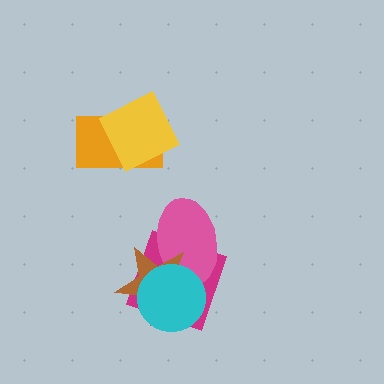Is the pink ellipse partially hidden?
Yes, it is partially covered by another shape.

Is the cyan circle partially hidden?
No, no other shape covers it.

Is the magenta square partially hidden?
Yes, it is partially covered by another shape.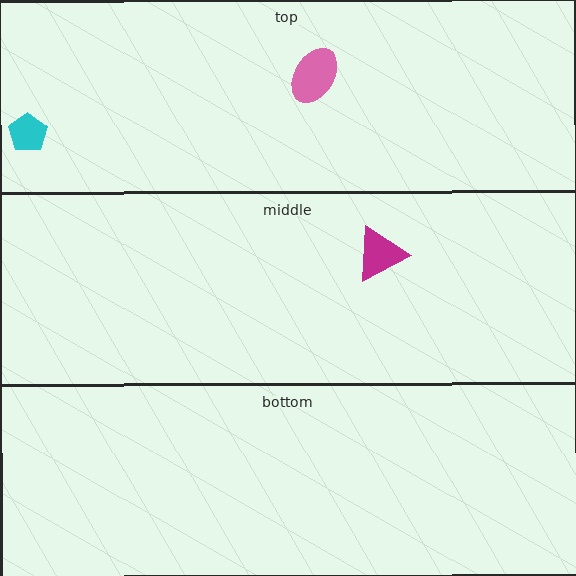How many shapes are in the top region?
2.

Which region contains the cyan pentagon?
The top region.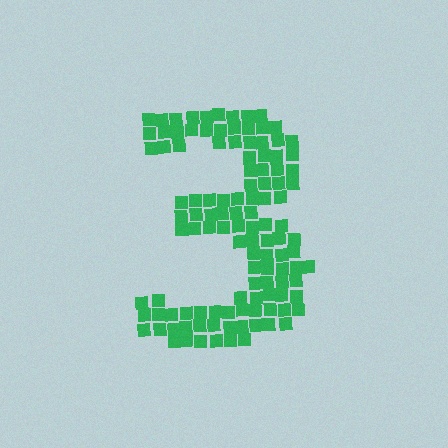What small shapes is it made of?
It is made of small squares.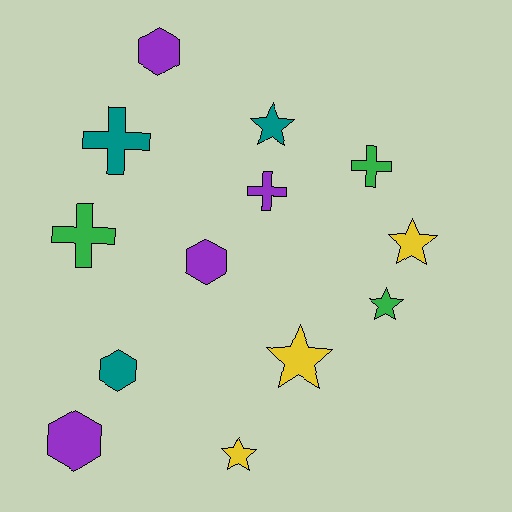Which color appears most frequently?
Purple, with 4 objects.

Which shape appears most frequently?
Star, with 5 objects.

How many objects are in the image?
There are 13 objects.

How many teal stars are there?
There is 1 teal star.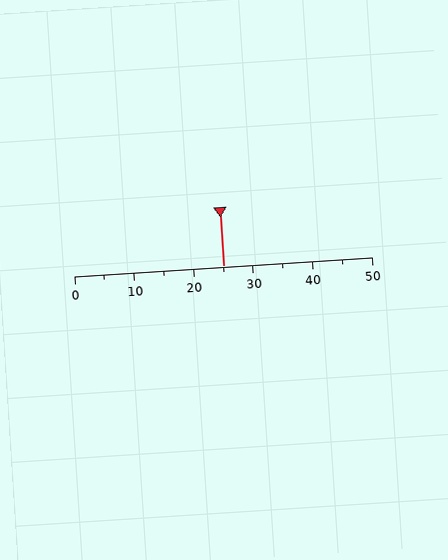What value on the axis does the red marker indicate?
The marker indicates approximately 25.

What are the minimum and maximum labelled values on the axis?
The axis runs from 0 to 50.